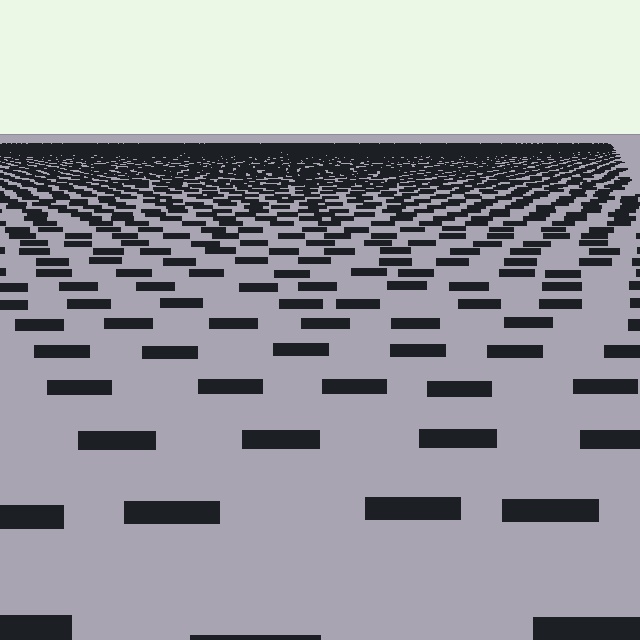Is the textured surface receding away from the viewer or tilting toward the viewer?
The surface is receding away from the viewer. Texture elements get smaller and denser toward the top.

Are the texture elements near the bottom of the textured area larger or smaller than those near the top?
Larger. Near the bottom, elements are closer to the viewer and appear at a bigger on-screen size.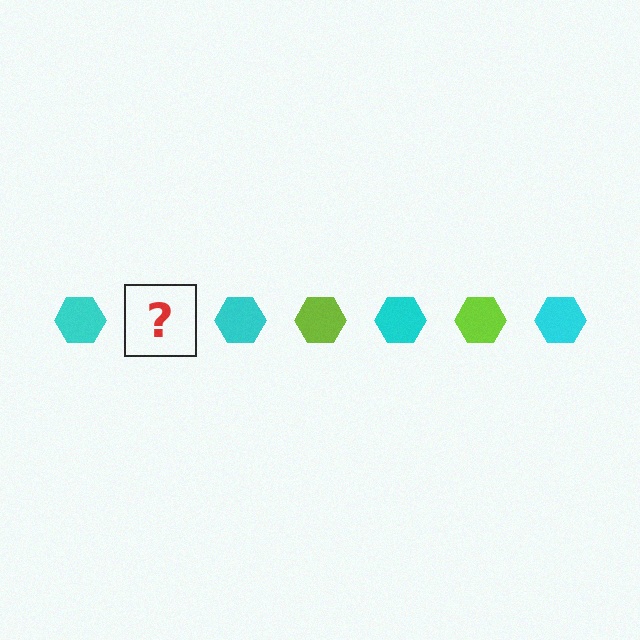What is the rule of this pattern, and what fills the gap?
The rule is that the pattern cycles through cyan, lime hexagons. The gap should be filled with a lime hexagon.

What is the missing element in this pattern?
The missing element is a lime hexagon.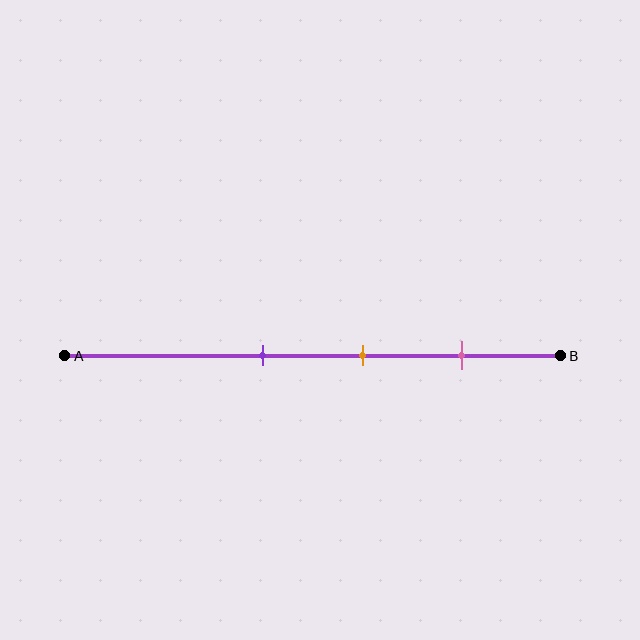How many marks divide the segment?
There are 3 marks dividing the segment.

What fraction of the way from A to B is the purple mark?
The purple mark is approximately 40% (0.4) of the way from A to B.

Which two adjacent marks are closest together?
The purple and orange marks are the closest adjacent pair.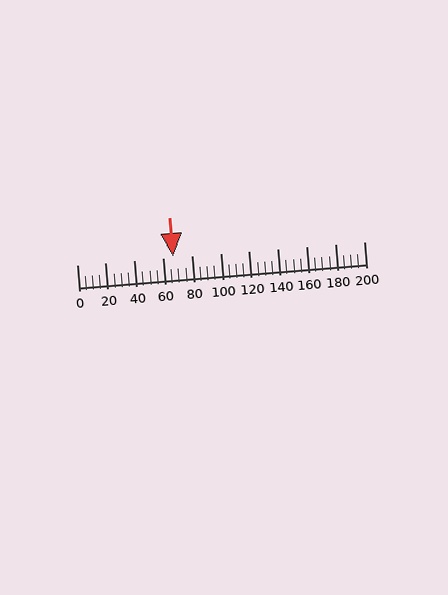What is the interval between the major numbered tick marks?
The major tick marks are spaced 20 units apart.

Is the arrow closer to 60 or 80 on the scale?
The arrow is closer to 60.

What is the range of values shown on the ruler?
The ruler shows values from 0 to 200.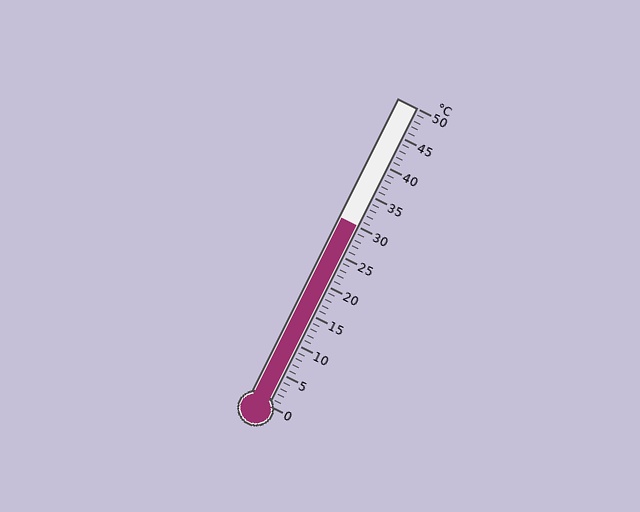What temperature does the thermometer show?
The thermometer shows approximately 30°C.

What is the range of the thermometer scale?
The thermometer scale ranges from 0°C to 50°C.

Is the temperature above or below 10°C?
The temperature is above 10°C.